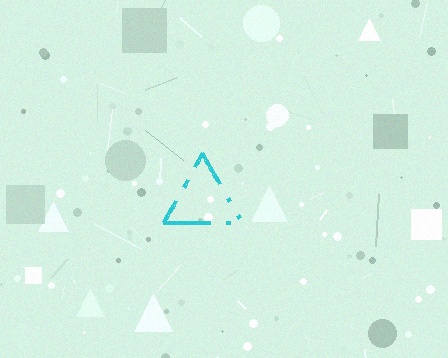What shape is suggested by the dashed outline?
The dashed outline suggests a triangle.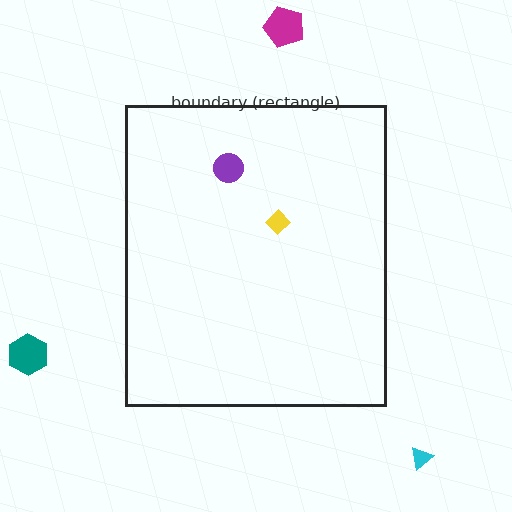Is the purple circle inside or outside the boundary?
Inside.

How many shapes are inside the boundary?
2 inside, 3 outside.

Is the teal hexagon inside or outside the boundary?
Outside.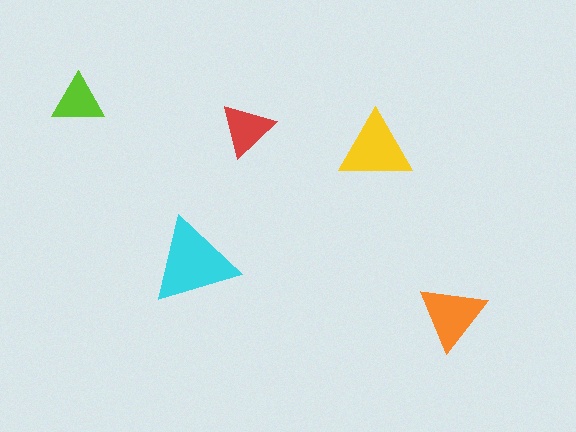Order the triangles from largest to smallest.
the cyan one, the yellow one, the orange one, the red one, the lime one.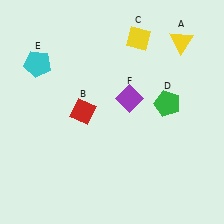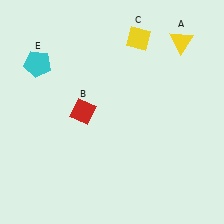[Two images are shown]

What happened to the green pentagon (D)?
The green pentagon (D) was removed in Image 2. It was in the top-right area of Image 1.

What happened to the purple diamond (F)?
The purple diamond (F) was removed in Image 2. It was in the top-right area of Image 1.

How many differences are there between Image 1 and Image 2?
There are 2 differences between the two images.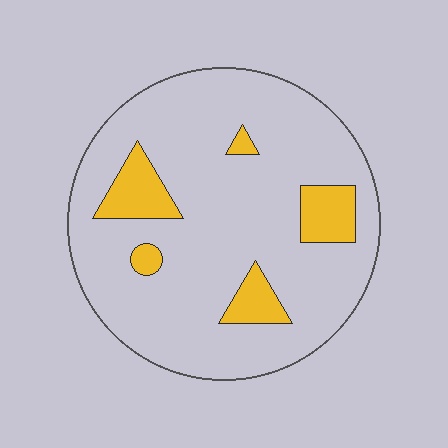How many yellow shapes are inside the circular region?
5.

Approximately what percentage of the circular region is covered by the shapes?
Approximately 15%.